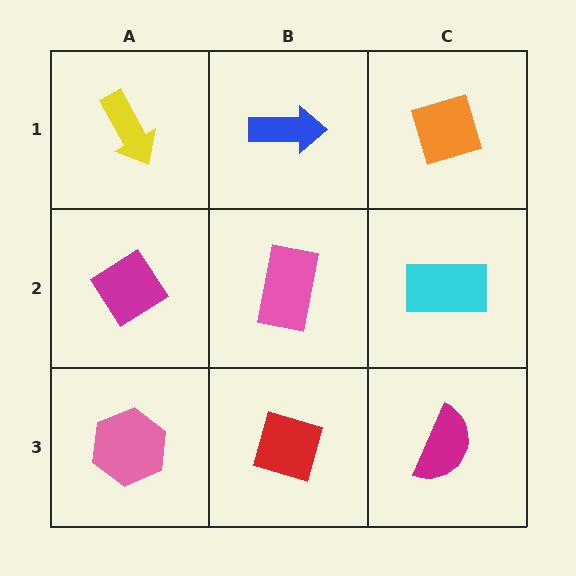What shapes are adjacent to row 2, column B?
A blue arrow (row 1, column B), a red diamond (row 3, column B), a magenta diamond (row 2, column A), a cyan rectangle (row 2, column C).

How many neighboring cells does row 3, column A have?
2.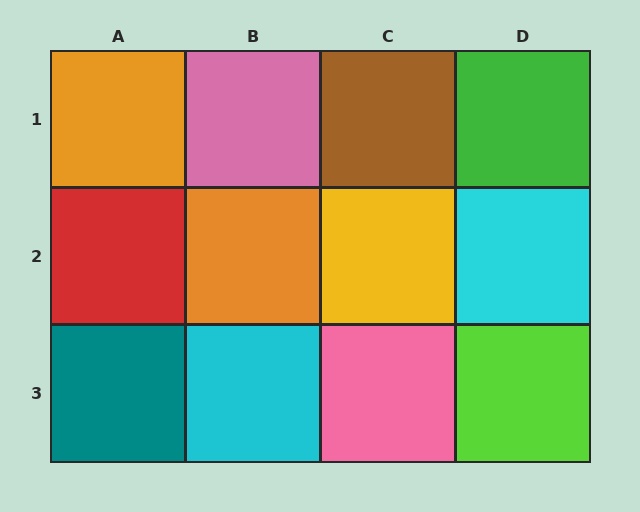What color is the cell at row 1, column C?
Brown.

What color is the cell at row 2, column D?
Cyan.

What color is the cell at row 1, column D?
Green.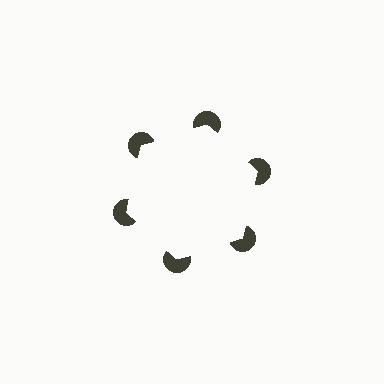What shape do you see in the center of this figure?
An illusory hexagon — its edges are inferred from the aligned wedge cuts in the pac-man discs, not physically drawn.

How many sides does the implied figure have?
6 sides.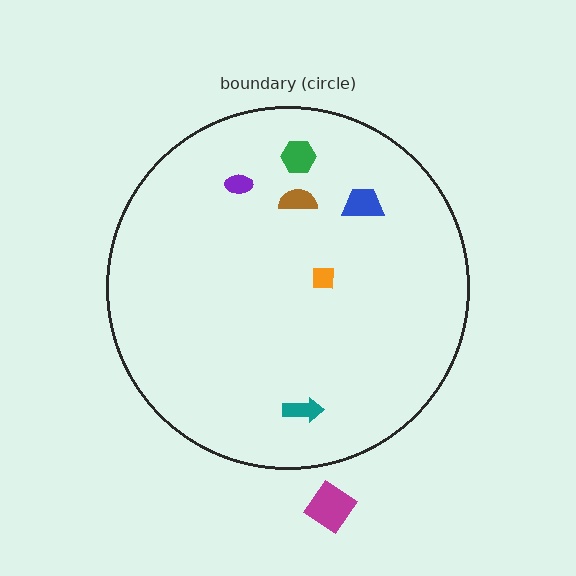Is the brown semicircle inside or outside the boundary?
Inside.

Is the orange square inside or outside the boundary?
Inside.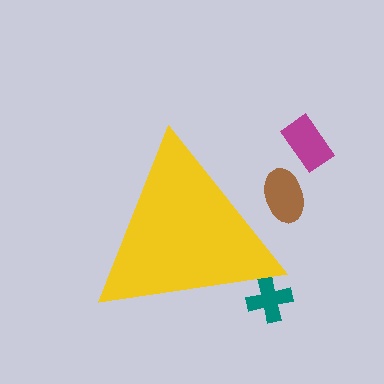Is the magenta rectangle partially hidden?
No, the magenta rectangle is fully visible.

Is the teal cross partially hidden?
Yes, the teal cross is partially hidden behind the yellow triangle.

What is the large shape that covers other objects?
A yellow triangle.